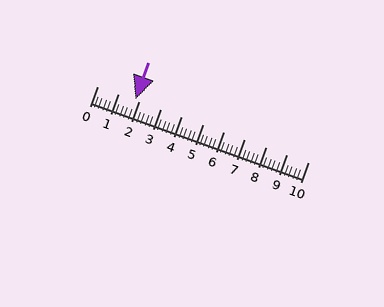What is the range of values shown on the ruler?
The ruler shows values from 0 to 10.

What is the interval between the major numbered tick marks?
The major tick marks are spaced 1 units apart.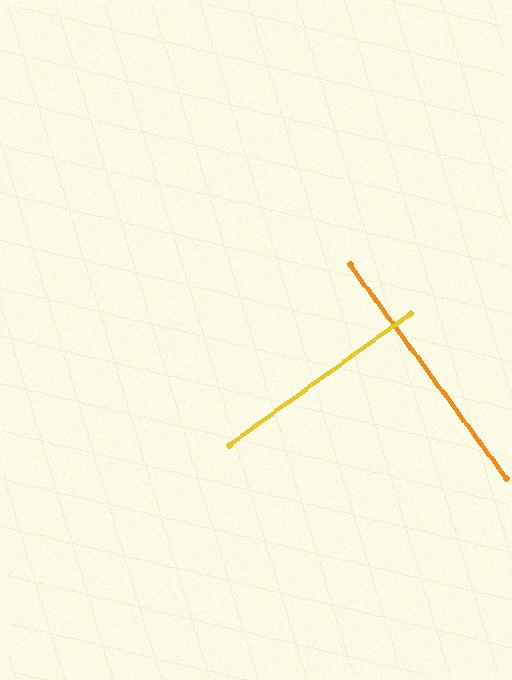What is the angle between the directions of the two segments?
Approximately 90 degrees.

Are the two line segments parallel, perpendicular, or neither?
Perpendicular — they meet at approximately 90°.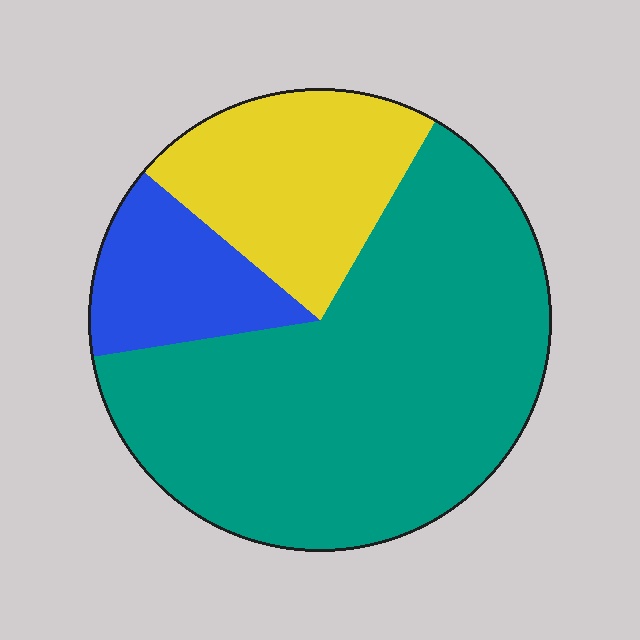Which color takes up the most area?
Teal, at roughly 65%.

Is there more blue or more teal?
Teal.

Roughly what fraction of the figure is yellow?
Yellow takes up between a sixth and a third of the figure.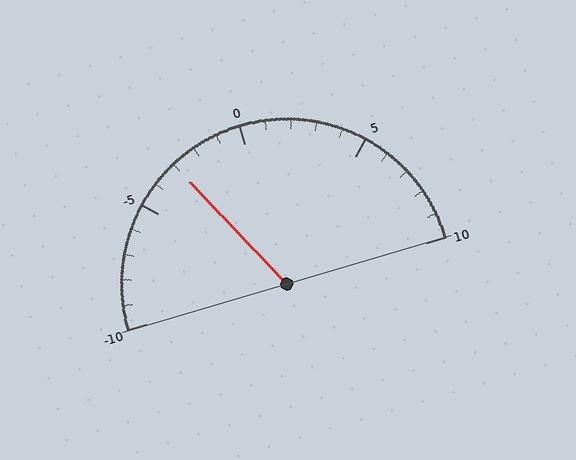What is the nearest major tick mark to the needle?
The nearest major tick mark is -5.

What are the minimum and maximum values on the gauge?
The gauge ranges from -10 to 10.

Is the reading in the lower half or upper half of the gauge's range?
The reading is in the lower half of the range (-10 to 10).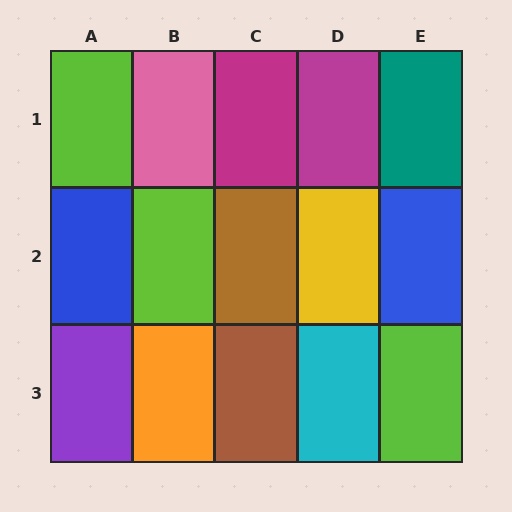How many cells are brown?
2 cells are brown.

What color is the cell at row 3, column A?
Purple.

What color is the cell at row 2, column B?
Lime.